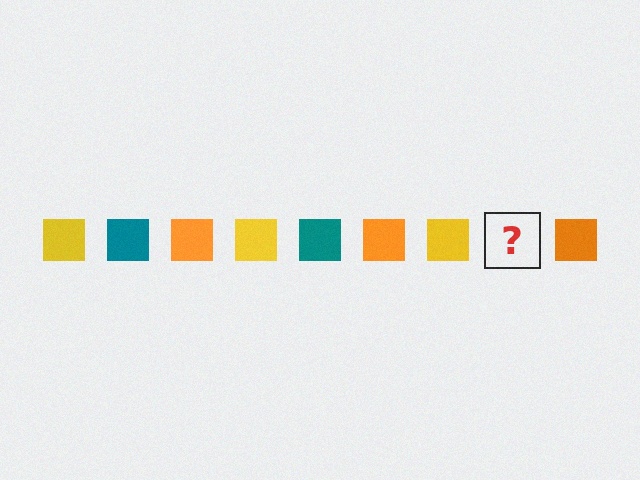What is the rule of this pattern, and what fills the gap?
The rule is that the pattern cycles through yellow, teal, orange squares. The gap should be filled with a teal square.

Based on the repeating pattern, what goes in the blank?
The blank should be a teal square.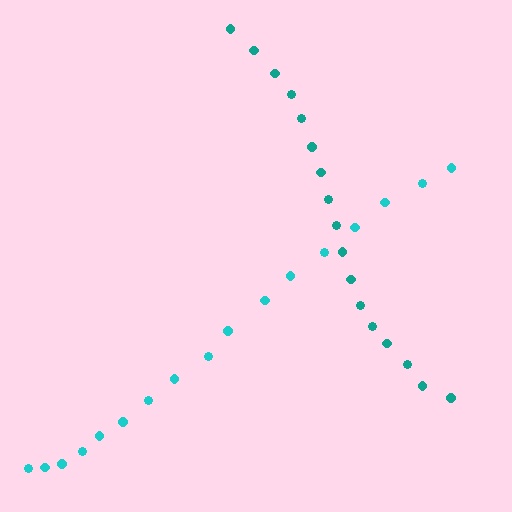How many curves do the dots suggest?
There are 2 distinct paths.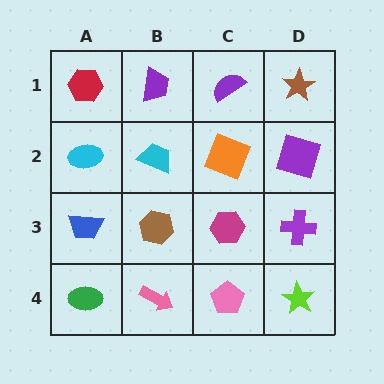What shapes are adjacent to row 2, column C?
A purple semicircle (row 1, column C), a magenta hexagon (row 3, column C), a cyan trapezoid (row 2, column B), a purple square (row 2, column D).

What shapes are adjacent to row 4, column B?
A brown hexagon (row 3, column B), a green ellipse (row 4, column A), a pink pentagon (row 4, column C).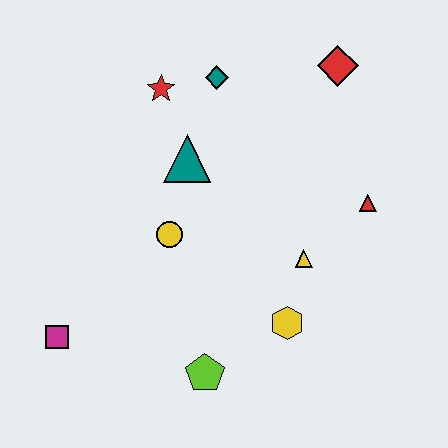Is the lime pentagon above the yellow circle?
No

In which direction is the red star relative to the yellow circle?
The red star is above the yellow circle.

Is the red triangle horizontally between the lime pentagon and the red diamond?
No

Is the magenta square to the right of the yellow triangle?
No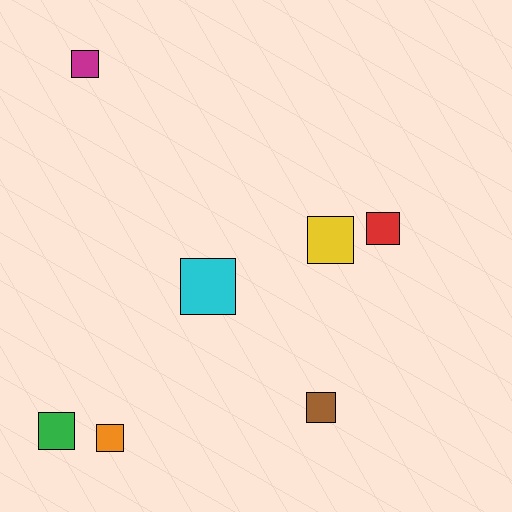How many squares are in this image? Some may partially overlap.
There are 7 squares.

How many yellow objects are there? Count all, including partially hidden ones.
There is 1 yellow object.